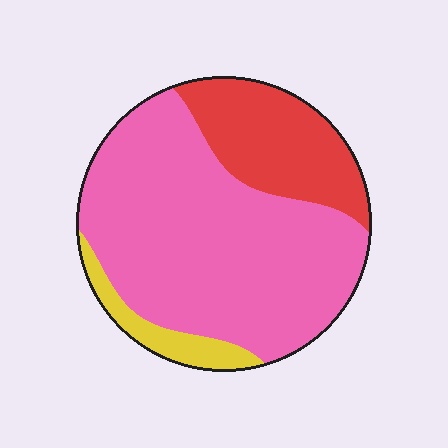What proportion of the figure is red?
Red covers around 25% of the figure.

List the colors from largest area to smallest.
From largest to smallest: pink, red, yellow.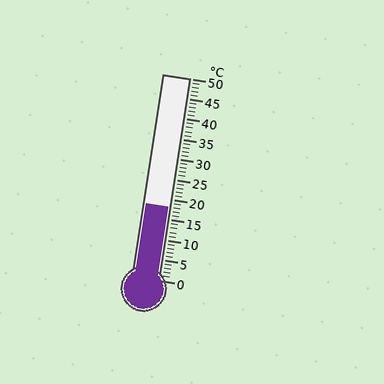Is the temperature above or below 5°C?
The temperature is above 5°C.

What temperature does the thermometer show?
The thermometer shows approximately 18°C.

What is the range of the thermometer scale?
The thermometer scale ranges from 0°C to 50°C.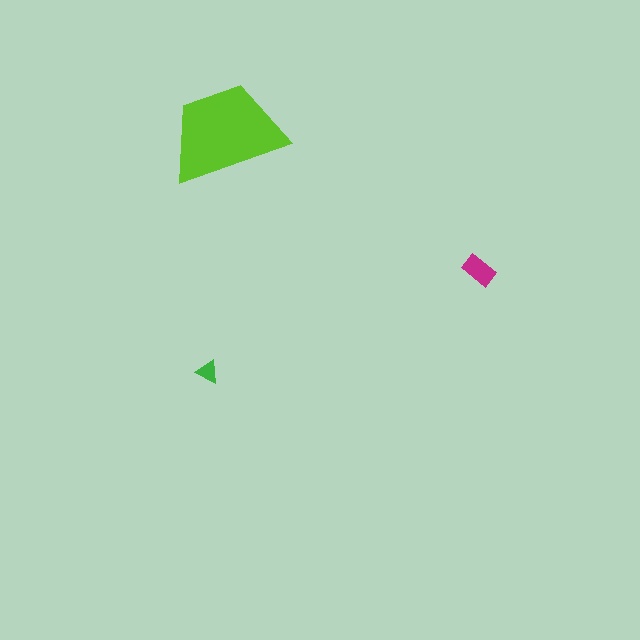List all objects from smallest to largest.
The green triangle, the magenta rectangle, the lime trapezoid.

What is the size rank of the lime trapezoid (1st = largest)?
1st.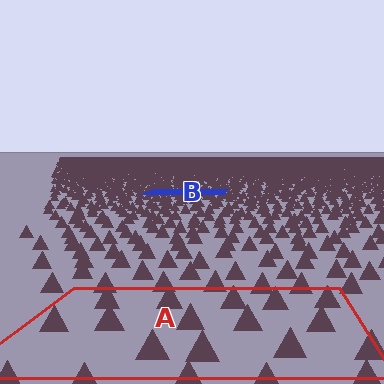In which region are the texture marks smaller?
The texture marks are smaller in region B, because it is farther away.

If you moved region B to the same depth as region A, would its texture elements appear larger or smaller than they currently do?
They would appear larger. At a closer depth, the same texture elements are projected at a bigger on-screen size.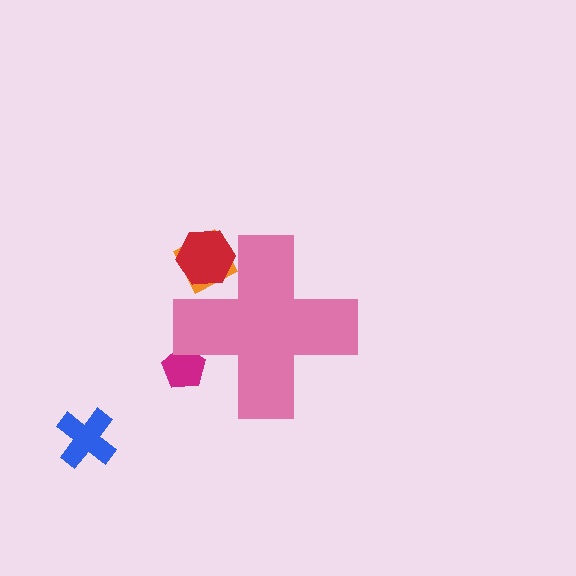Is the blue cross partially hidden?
No, the blue cross is fully visible.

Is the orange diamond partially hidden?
Yes, the orange diamond is partially hidden behind the pink cross.